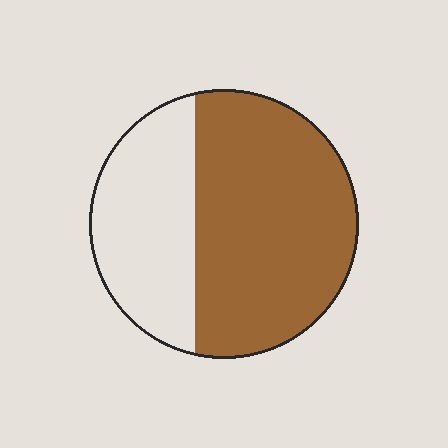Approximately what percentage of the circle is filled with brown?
Approximately 65%.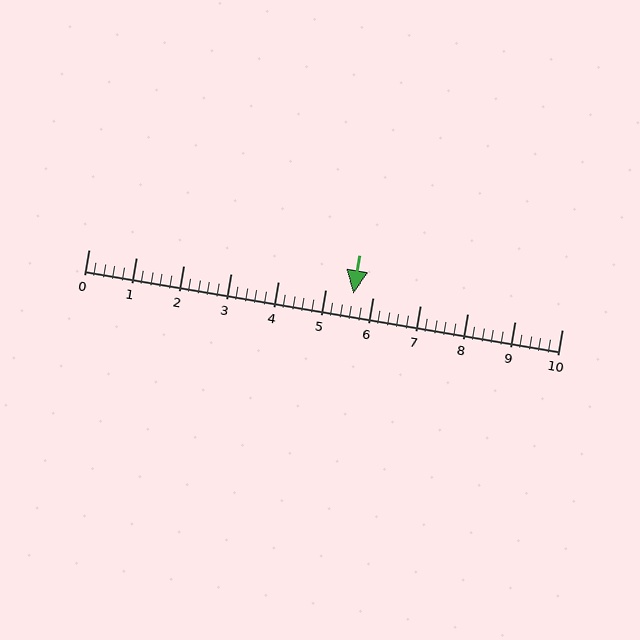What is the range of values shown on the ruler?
The ruler shows values from 0 to 10.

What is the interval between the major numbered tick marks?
The major tick marks are spaced 1 units apart.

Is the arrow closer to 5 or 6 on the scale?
The arrow is closer to 6.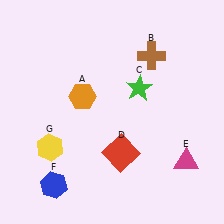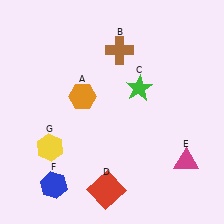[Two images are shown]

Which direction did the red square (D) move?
The red square (D) moved down.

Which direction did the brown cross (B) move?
The brown cross (B) moved left.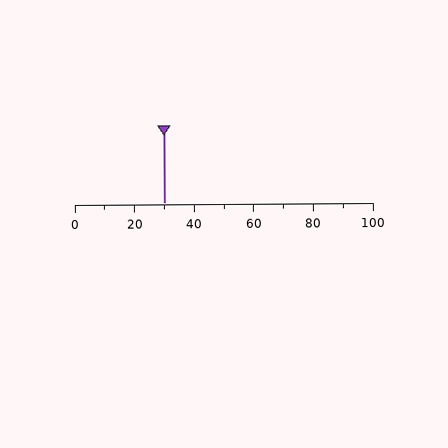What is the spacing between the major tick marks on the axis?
The major ticks are spaced 20 apart.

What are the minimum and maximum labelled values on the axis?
The axis runs from 0 to 100.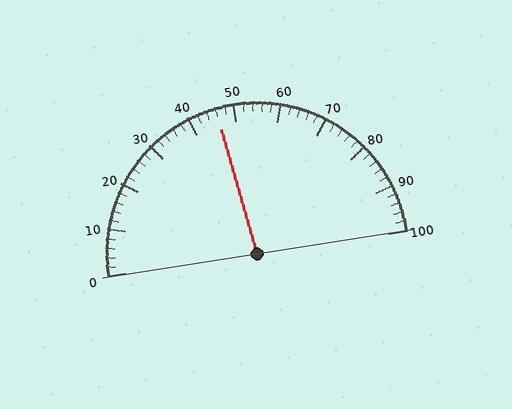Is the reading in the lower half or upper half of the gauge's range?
The reading is in the lower half of the range (0 to 100).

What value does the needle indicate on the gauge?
The needle indicates approximately 46.